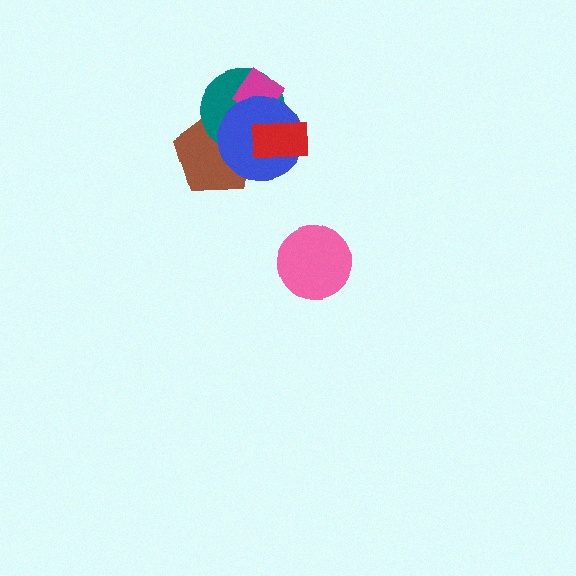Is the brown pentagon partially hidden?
Yes, it is partially covered by another shape.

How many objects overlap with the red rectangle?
2 objects overlap with the red rectangle.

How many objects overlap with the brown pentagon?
2 objects overlap with the brown pentagon.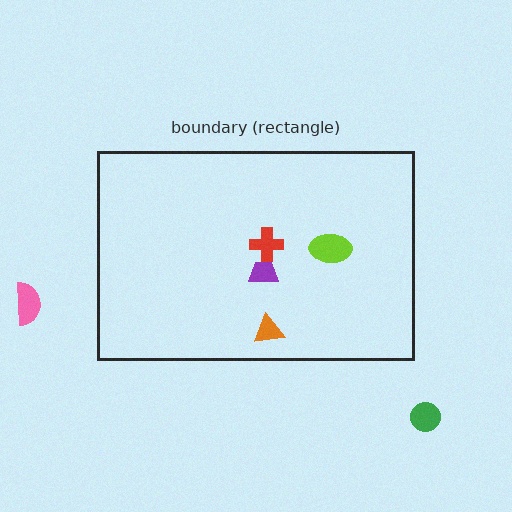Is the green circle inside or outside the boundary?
Outside.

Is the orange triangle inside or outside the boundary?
Inside.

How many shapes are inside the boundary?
4 inside, 2 outside.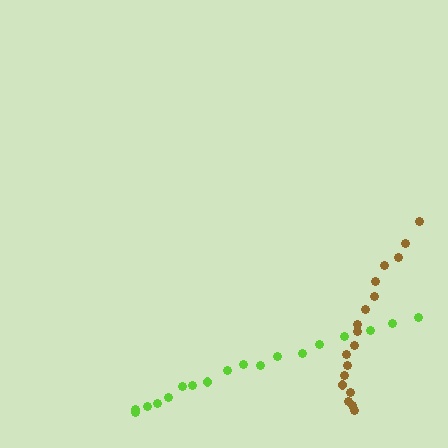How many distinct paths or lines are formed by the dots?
There are 2 distinct paths.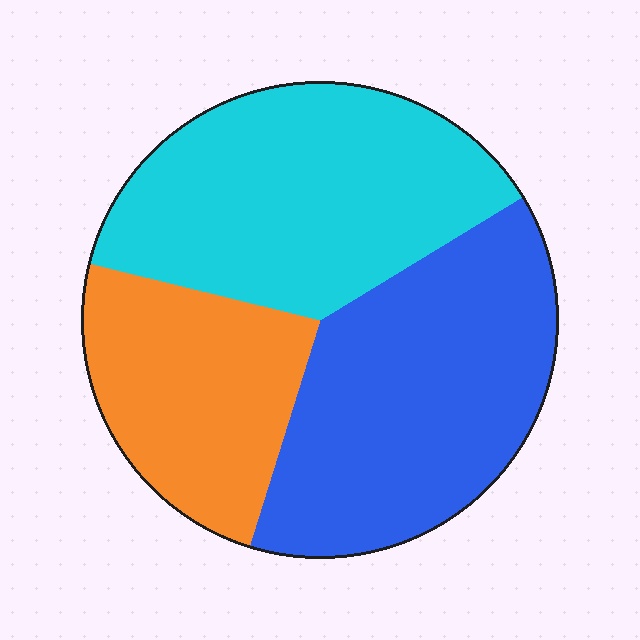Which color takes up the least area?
Orange, at roughly 25%.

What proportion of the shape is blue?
Blue covers about 40% of the shape.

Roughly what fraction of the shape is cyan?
Cyan covers roughly 40% of the shape.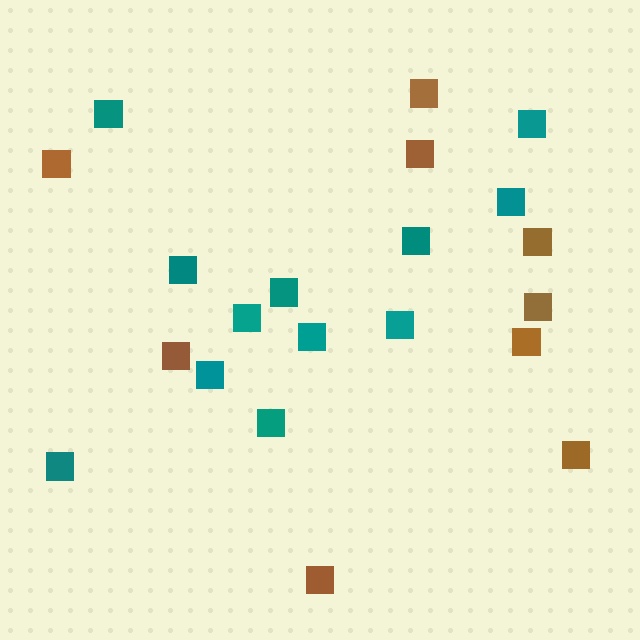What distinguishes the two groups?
There are 2 groups: one group of teal squares (12) and one group of brown squares (9).